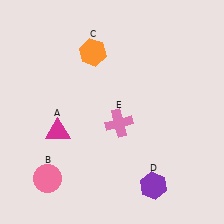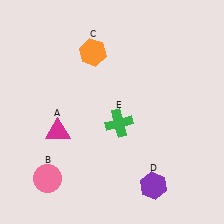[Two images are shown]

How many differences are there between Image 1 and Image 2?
There is 1 difference between the two images.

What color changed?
The cross (E) changed from pink in Image 1 to green in Image 2.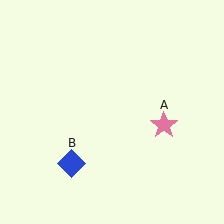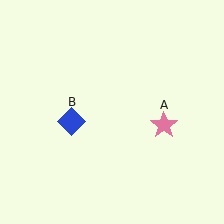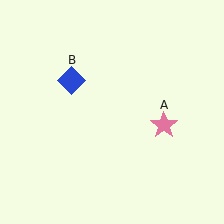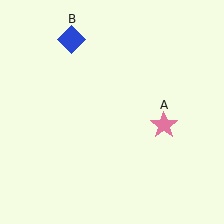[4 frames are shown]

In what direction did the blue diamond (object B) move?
The blue diamond (object B) moved up.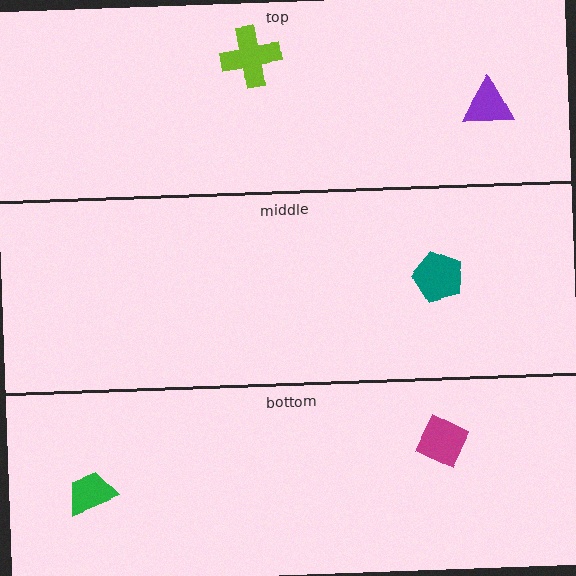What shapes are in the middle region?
The teal pentagon.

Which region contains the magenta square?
The bottom region.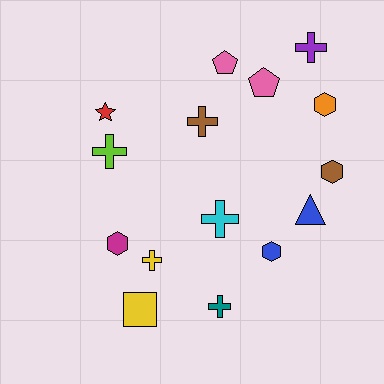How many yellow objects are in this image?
There are 2 yellow objects.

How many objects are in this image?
There are 15 objects.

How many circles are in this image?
There are no circles.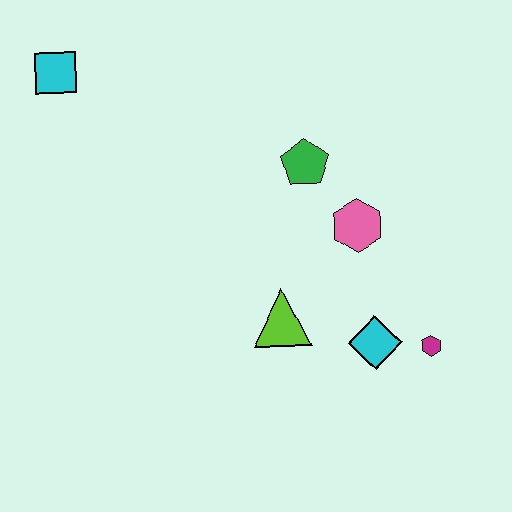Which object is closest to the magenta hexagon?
The cyan diamond is closest to the magenta hexagon.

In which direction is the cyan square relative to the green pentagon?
The cyan square is to the left of the green pentagon.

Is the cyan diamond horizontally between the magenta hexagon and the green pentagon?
Yes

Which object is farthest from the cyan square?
The magenta hexagon is farthest from the cyan square.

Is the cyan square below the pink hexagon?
No